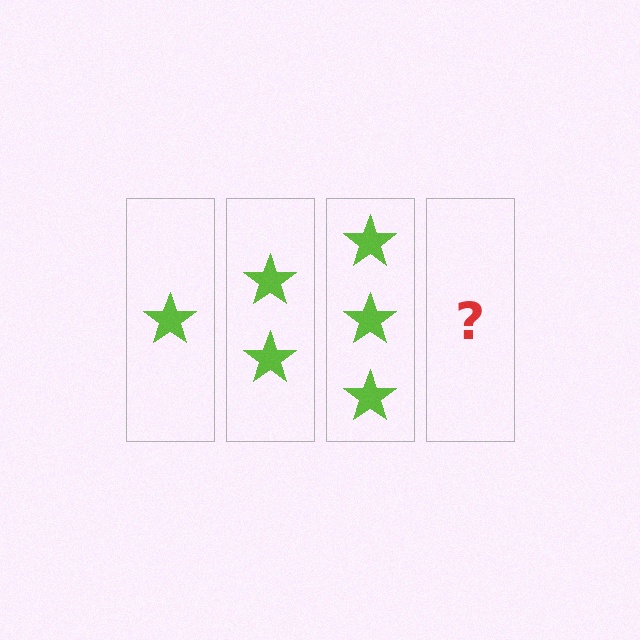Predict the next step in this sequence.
The next step is 4 stars.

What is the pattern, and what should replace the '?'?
The pattern is that each step adds one more star. The '?' should be 4 stars.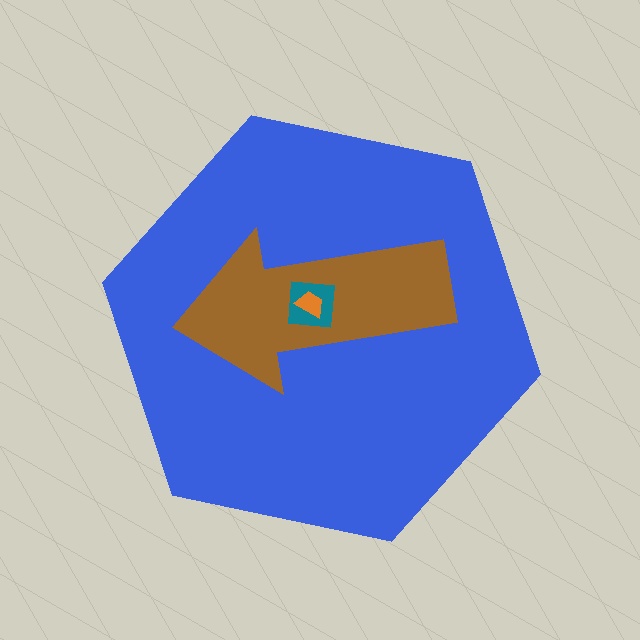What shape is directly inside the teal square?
The orange trapezoid.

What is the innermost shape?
The orange trapezoid.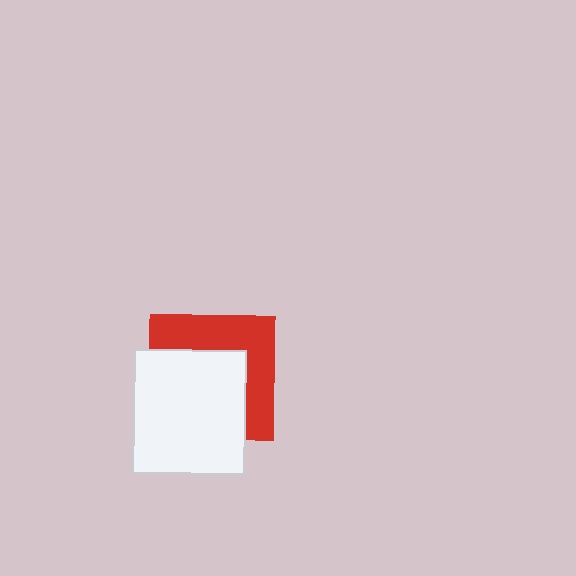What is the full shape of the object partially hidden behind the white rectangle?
The partially hidden object is a red square.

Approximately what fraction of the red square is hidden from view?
Roughly 56% of the red square is hidden behind the white rectangle.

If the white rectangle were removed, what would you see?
You would see the complete red square.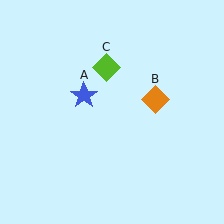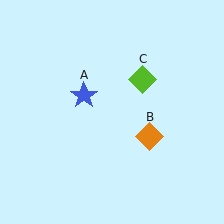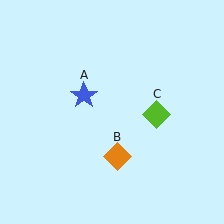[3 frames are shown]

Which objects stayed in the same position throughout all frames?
Blue star (object A) remained stationary.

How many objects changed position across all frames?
2 objects changed position: orange diamond (object B), lime diamond (object C).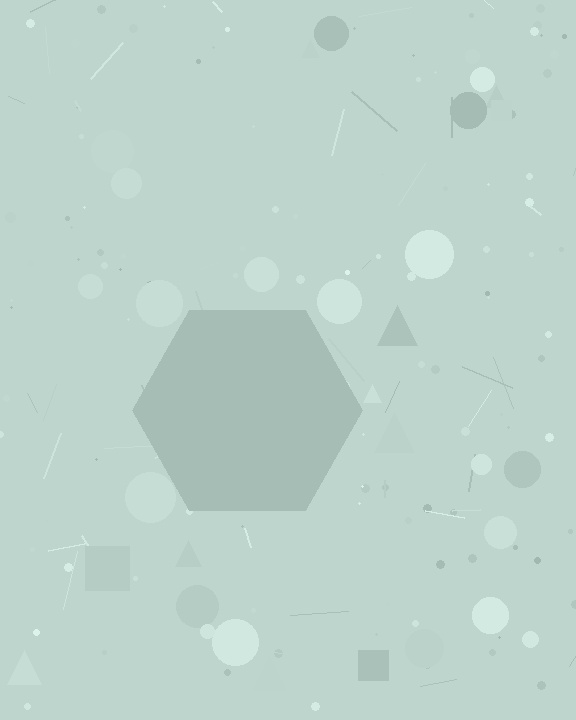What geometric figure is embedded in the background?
A hexagon is embedded in the background.